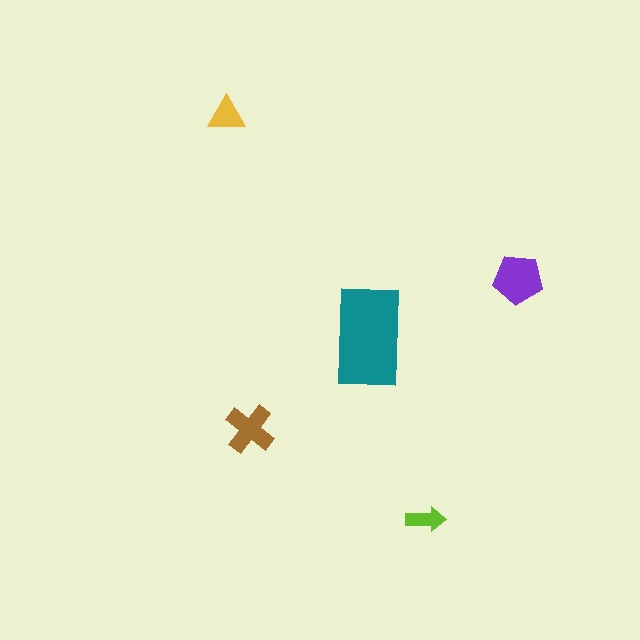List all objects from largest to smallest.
The teal rectangle, the purple pentagon, the brown cross, the yellow triangle, the lime arrow.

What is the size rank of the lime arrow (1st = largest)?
5th.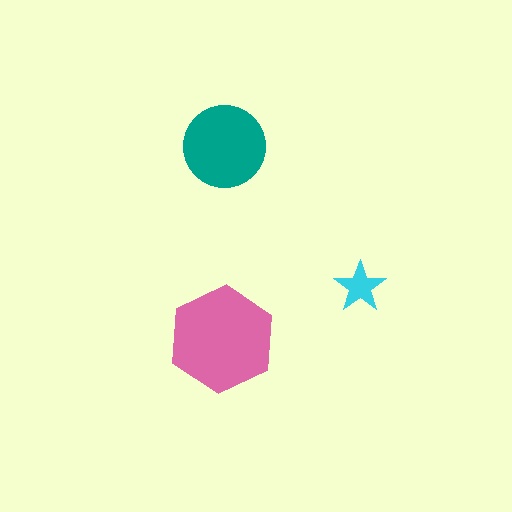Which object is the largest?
The pink hexagon.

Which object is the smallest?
The cyan star.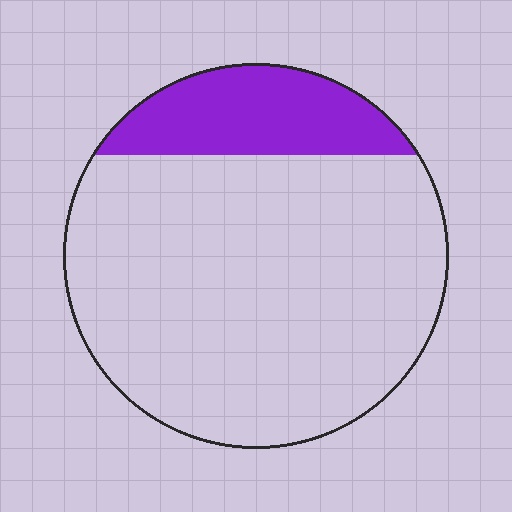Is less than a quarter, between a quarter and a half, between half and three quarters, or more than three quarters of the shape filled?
Less than a quarter.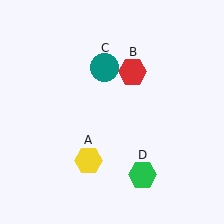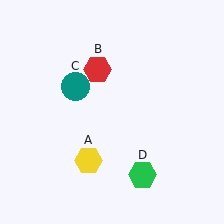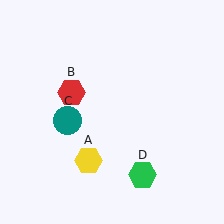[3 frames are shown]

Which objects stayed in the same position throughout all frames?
Yellow hexagon (object A) and green hexagon (object D) remained stationary.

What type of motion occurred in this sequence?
The red hexagon (object B), teal circle (object C) rotated counterclockwise around the center of the scene.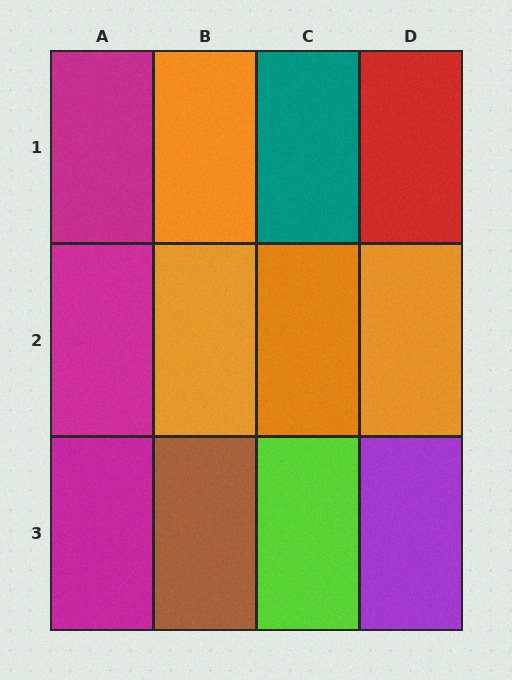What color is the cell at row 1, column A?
Magenta.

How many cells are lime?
1 cell is lime.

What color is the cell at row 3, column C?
Lime.